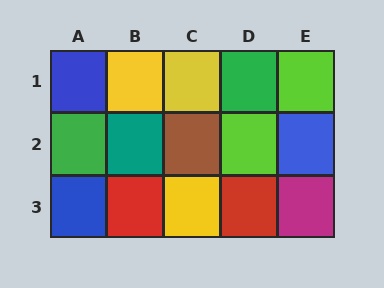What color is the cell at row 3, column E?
Magenta.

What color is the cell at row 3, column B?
Red.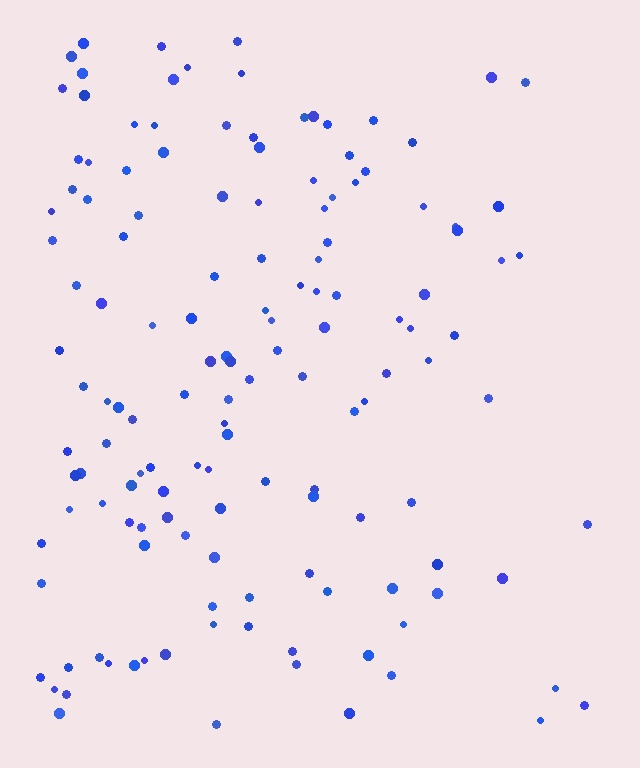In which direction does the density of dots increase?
From right to left, with the left side densest.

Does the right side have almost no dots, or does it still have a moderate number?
Still a moderate number, just noticeably fewer than the left.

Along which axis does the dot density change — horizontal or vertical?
Horizontal.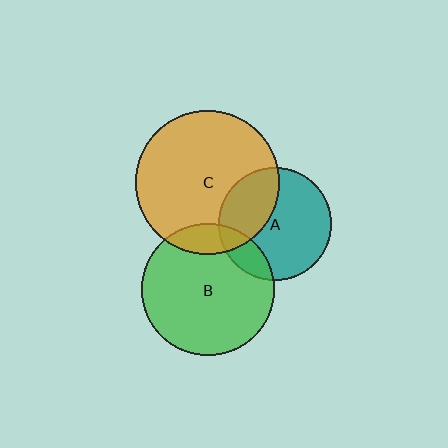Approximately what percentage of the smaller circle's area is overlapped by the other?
Approximately 15%.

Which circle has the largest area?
Circle C (orange).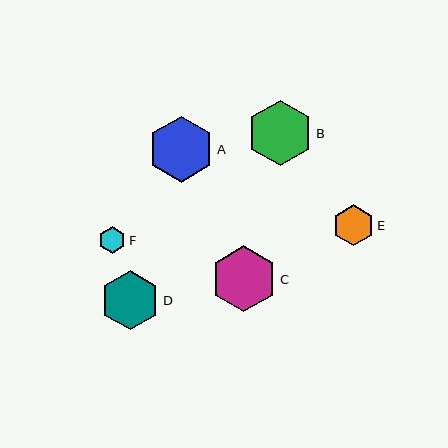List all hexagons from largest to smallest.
From largest to smallest: A, C, B, D, E, F.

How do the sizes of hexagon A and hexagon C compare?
Hexagon A and hexagon C are approximately the same size.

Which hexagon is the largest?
Hexagon A is the largest with a size of approximately 66 pixels.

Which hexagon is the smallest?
Hexagon F is the smallest with a size of approximately 27 pixels.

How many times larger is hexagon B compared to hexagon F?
Hexagon B is approximately 2.4 times the size of hexagon F.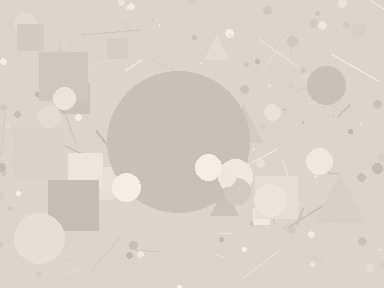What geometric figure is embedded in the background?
A circle is embedded in the background.